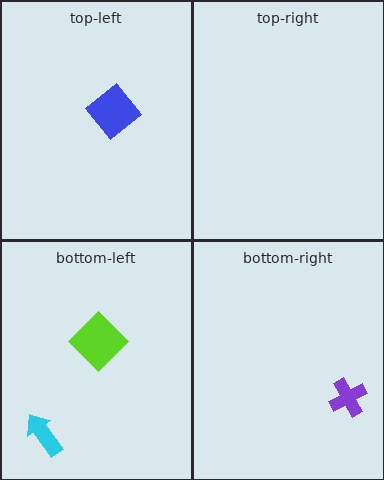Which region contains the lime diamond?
The bottom-left region.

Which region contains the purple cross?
The bottom-right region.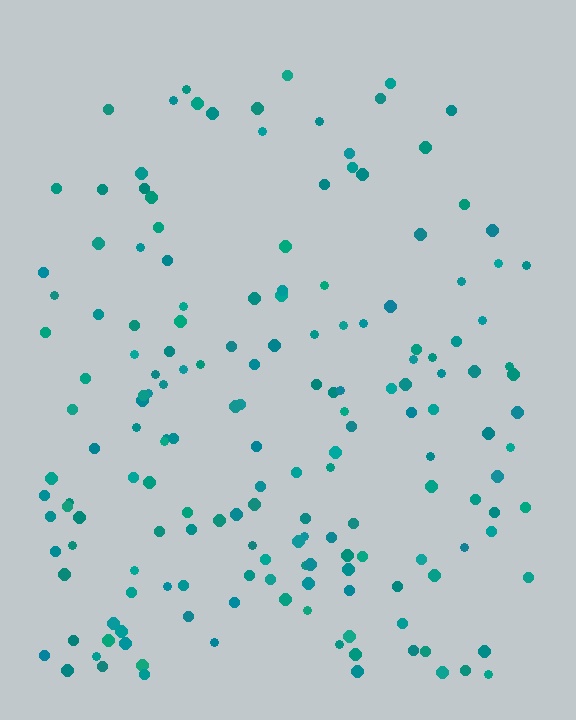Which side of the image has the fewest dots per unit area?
The top.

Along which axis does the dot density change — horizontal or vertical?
Vertical.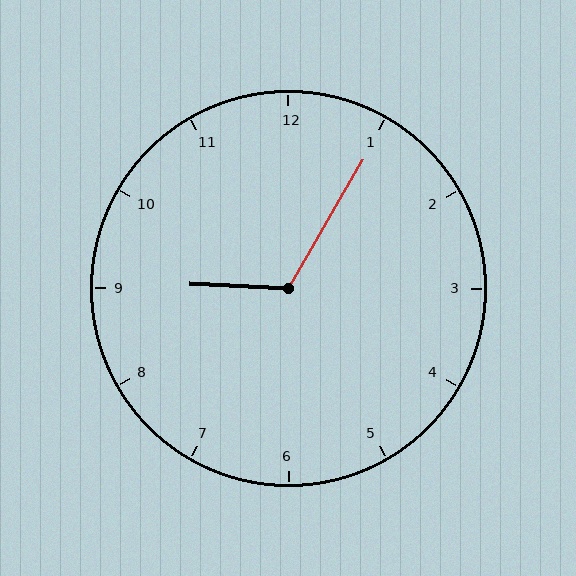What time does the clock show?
9:05.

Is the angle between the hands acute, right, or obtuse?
It is obtuse.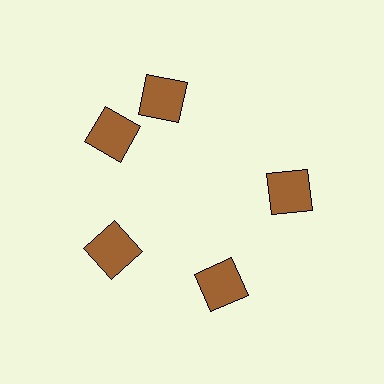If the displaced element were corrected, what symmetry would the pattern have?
It would have 5-fold rotational symmetry — the pattern would map onto itself every 72 degrees.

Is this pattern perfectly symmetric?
No. The 5 brown squares are arranged in a ring, but one element near the 1 o'clock position is rotated out of alignment along the ring, breaking the 5-fold rotational symmetry.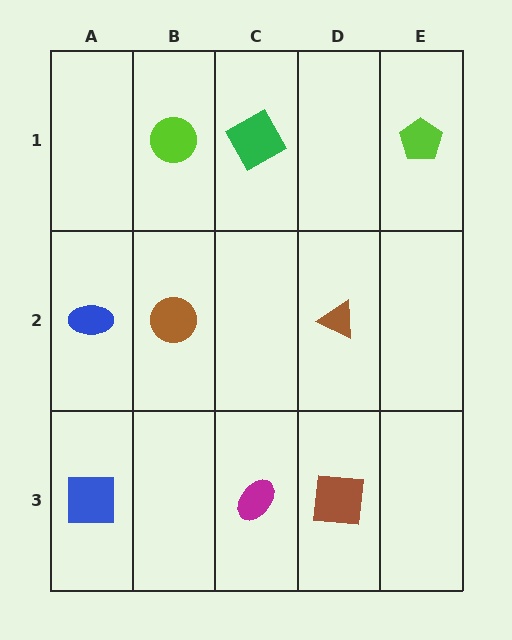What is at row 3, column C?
A magenta ellipse.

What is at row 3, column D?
A brown square.